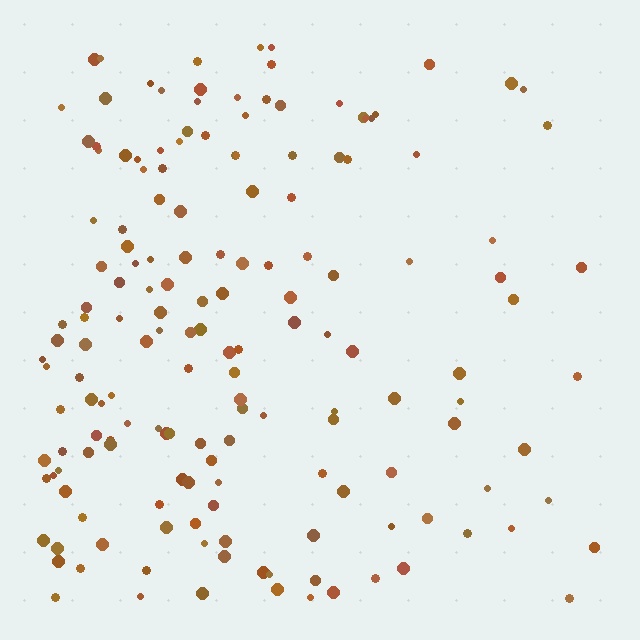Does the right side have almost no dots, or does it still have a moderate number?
Still a moderate number, just noticeably fewer than the left.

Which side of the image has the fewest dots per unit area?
The right.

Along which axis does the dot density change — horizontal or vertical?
Horizontal.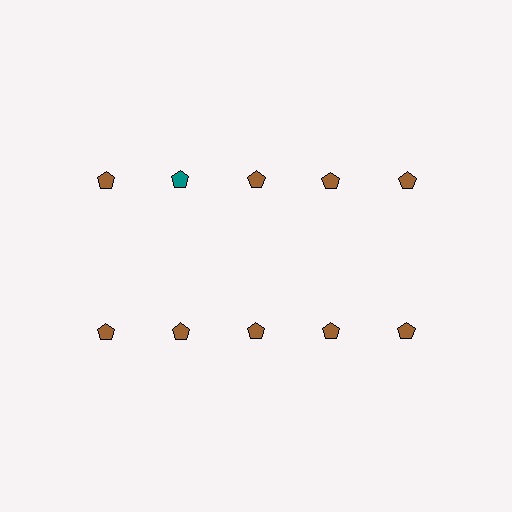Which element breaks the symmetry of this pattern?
The teal pentagon in the top row, second from left column breaks the symmetry. All other shapes are brown pentagons.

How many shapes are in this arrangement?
There are 10 shapes arranged in a grid pattern.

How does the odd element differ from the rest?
It has a different color: teal instead of brown.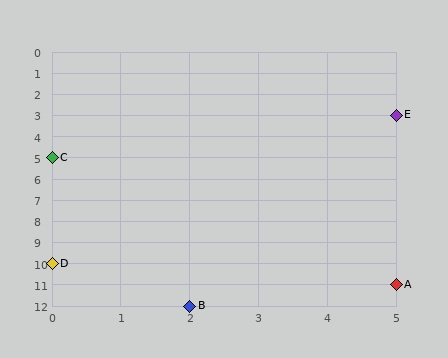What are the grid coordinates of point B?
Point B is at grid coordinates (2, 12).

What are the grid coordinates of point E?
Point E is at grid coordinates (5, 3).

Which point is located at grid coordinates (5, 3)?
Point E is at (5, 3).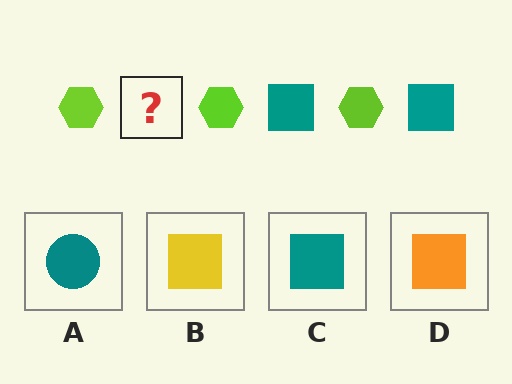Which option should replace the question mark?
Option C.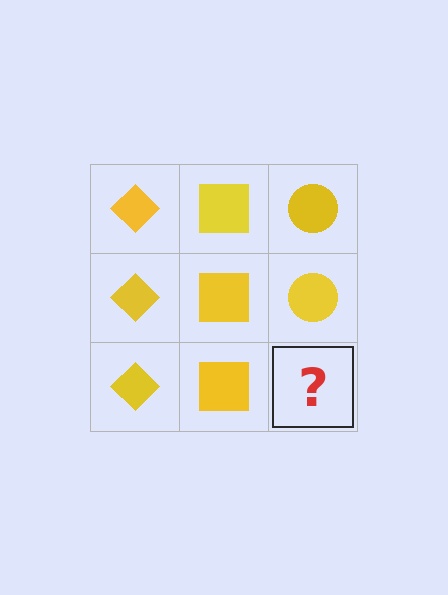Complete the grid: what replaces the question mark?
The question mark should be replaced with a yellow circle.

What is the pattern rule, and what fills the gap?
The rule is that each column has a consistent shape. The gap should be filled with a yellow circle.